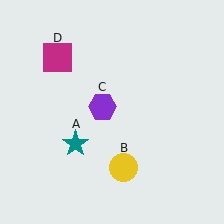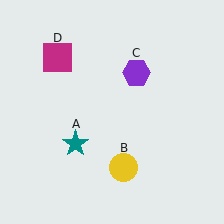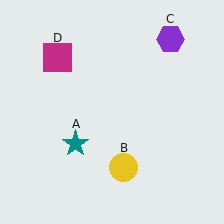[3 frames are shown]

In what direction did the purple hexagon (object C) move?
The purple hexagon (object C) moved up and to the right.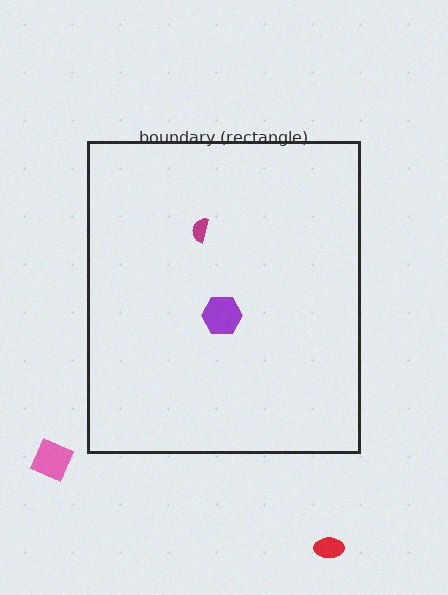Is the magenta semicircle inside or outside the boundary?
Inside.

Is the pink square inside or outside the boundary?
Outside.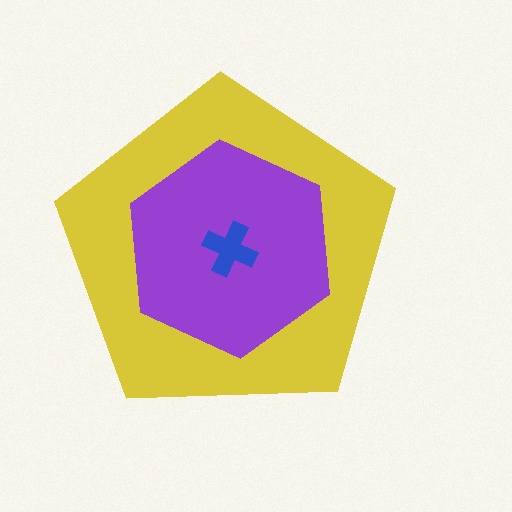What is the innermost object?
The blue cross.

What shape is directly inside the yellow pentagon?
The purple hexagon.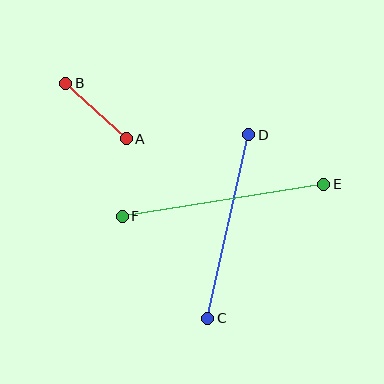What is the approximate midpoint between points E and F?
The midpoint is at approximately (223, 200) pixels.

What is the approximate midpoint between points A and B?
The midpoint is at approximately (96, 111) pixels.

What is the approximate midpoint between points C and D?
The midpoint is at approximately (228, 226) pixels.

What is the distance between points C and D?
The distance is approximately 188 pixels.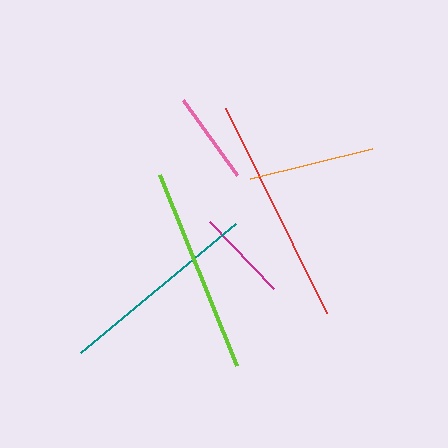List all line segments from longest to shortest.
From longest to shortest: red, lime, teal, orange, magenta, pink.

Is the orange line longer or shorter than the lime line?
The lime line is longer than the orange line.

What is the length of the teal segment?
The teal segment is approximately 202 pixels long.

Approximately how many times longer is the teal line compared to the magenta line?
The teal line is approximately 2.2 times the length of the magenta line.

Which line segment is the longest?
The red line is the longest at approximately 229 pixels.